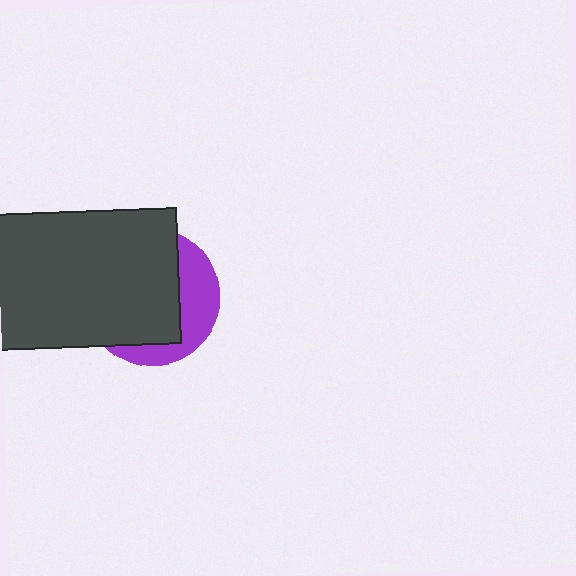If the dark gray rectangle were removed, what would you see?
You would see the complete purple circle.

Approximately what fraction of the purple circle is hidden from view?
Roughly 67% of the purple circle is hidden behind the dark gray rectangle.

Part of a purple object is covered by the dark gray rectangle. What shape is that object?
It is a circle.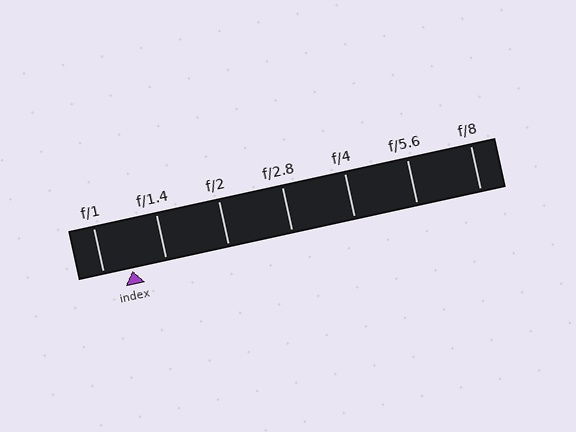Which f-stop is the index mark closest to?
The index mark is closest to f/1.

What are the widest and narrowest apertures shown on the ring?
The widest aperture shown is f/1 and the narrowest is f/8.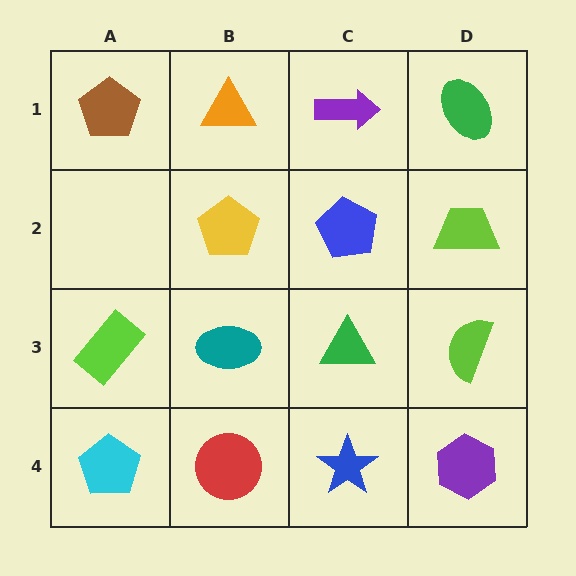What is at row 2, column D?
A lime trapezoid.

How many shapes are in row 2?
3 shapes.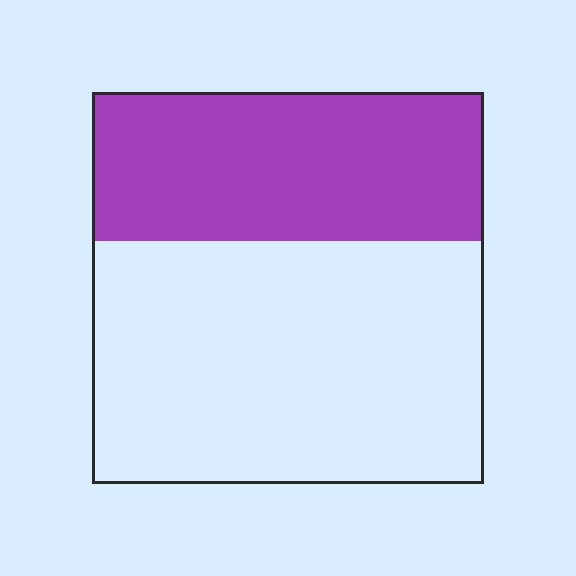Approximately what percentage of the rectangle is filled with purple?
Approximately 40%.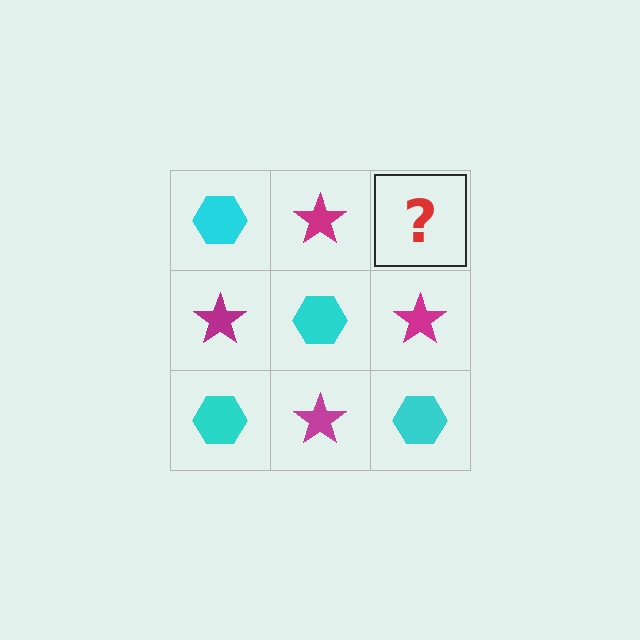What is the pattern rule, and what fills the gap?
The rule is that it alternates cyan hexagon and magenta star in a checkerboard pattern. The gap should be filled with a cyan hexagon.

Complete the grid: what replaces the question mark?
The question mark should be replaced with a cyan hexagon.